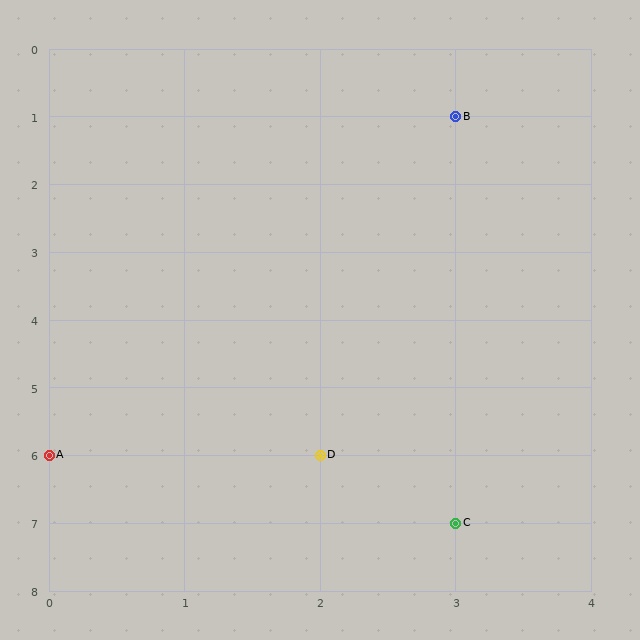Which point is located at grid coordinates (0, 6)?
Point A is at (0, 6).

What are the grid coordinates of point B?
Point B is at grid coordinates (3, 1).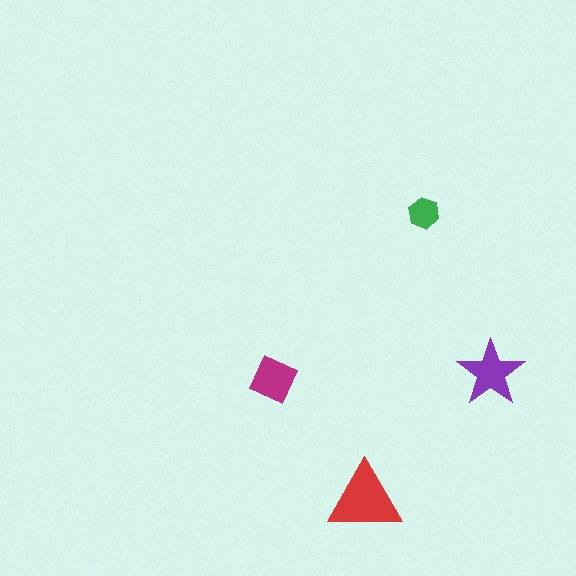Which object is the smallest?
The green hexagon.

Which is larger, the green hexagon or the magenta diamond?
The magenta diamond.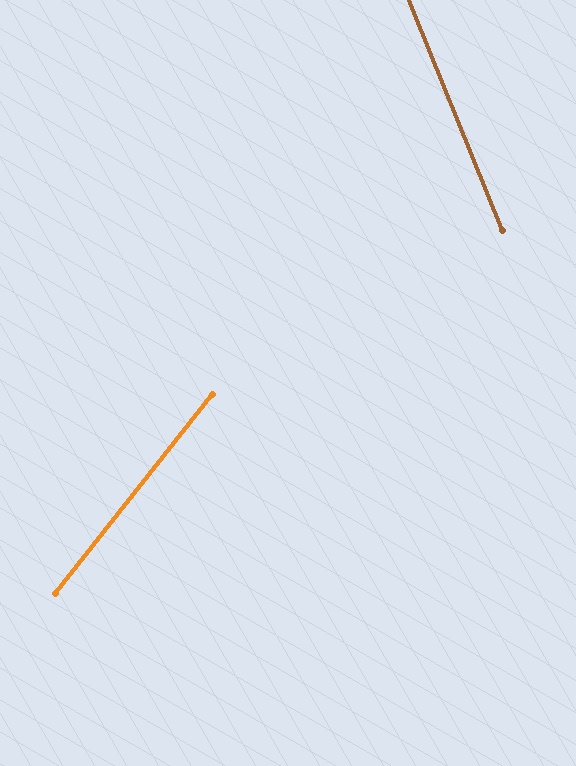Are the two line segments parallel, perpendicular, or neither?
Neither parallel nor perpendicular — they differ by about 60°.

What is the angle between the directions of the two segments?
Approximately 60 degrees.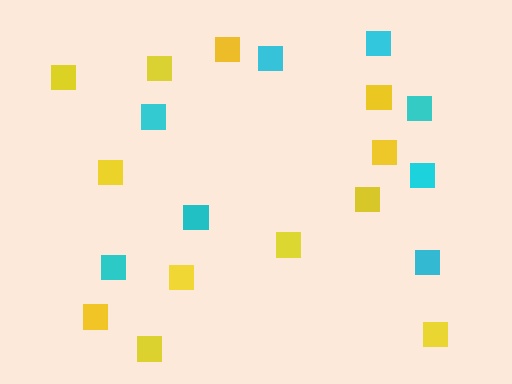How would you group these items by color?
There are 2 groups: one group of yellow squares (12) and one group of cyan squares (8).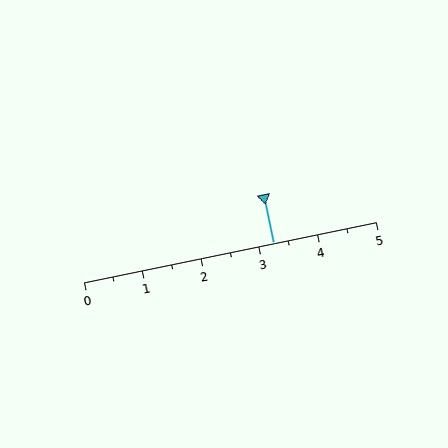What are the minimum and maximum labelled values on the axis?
The axis runs from 0 to 5.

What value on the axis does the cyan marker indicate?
The marker indicates approximately 3.2.